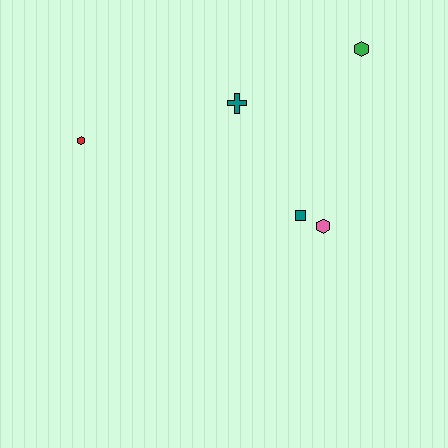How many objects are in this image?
There are 5 objects.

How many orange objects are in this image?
There are no orange objects.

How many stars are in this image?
There are no stars.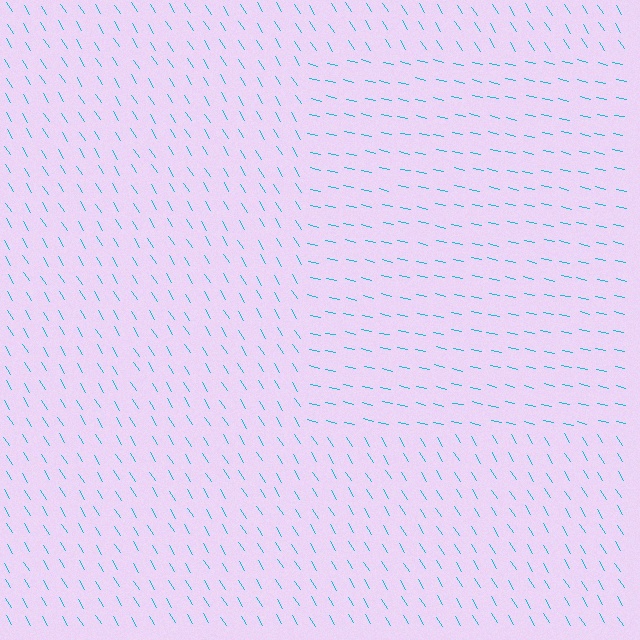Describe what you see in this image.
The image is filled with small cyan line segments. A rectangle region in the image has lines oriented differently from the surrounding lines, creating a visible texture boundary.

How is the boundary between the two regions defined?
The boundary is defined purely by a change in line orientation (approximately 45 degrees difference). All lines are the same color and thickness.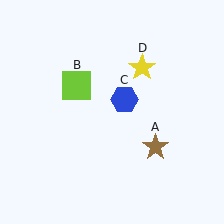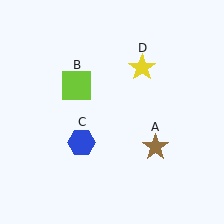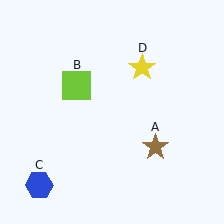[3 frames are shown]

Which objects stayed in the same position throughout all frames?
Brown star (object A) and lime square (object B) and yellow star (object D) remained stationary.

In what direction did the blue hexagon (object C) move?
The blue hexagon (object C) moved down and to the left.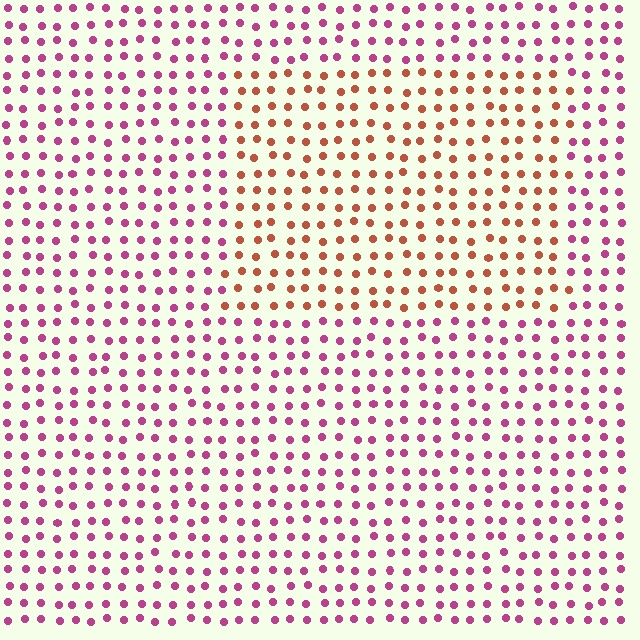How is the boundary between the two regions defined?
The boundary is defined purely by a slight shift in hue (about 48 degrees). Spacing, size, and orientation are identical on both sides.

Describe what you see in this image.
The image is filled with small magenta elements in a uniform arrangement. A rectangle-shaped region is visible where the elements are tinted to a slightly different hue, forming a subtle color boundary.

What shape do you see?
I see a rectangle.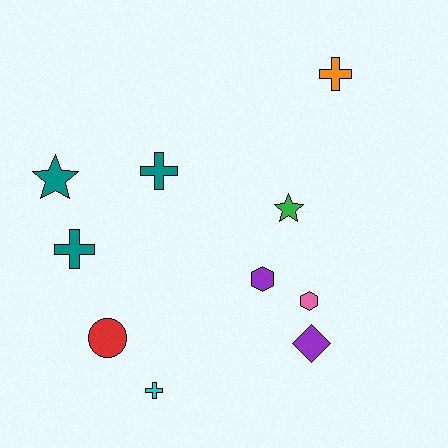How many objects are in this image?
There are 10 objects.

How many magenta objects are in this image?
There are no magenta objects.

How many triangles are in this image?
There are no triangles.